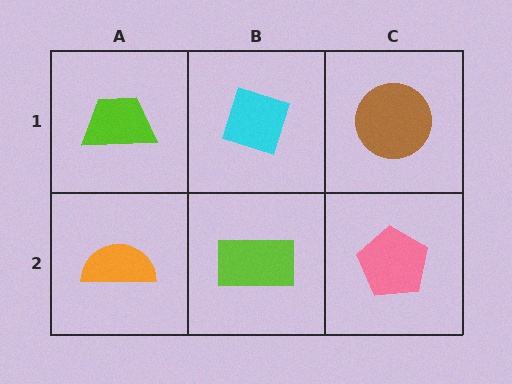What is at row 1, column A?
A lime trapezoid.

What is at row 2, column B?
A lime rectangle.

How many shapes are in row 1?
3 shapes.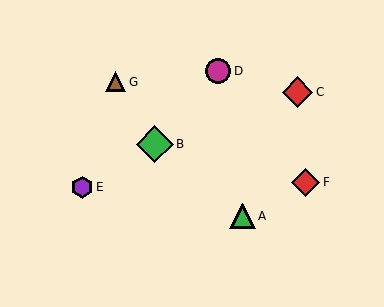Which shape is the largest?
The green diamond (labeled B) is the largest.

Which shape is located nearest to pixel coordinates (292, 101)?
The red diamond (labeled C) at (297, 92) is nearest to that location.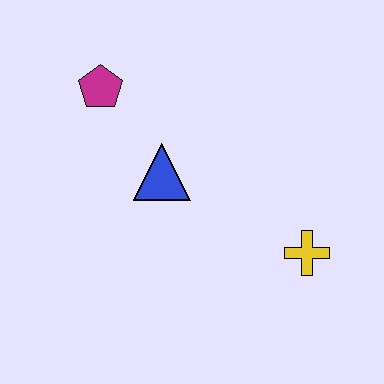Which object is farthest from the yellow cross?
The magenta pentagon is farthest from the yellow cross.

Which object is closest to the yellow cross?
The blue triangle is closest to the yellow cross.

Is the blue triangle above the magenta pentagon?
No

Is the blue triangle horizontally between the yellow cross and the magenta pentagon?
Yes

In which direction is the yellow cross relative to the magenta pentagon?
The yellow cross is to the right of the magenta pentagon.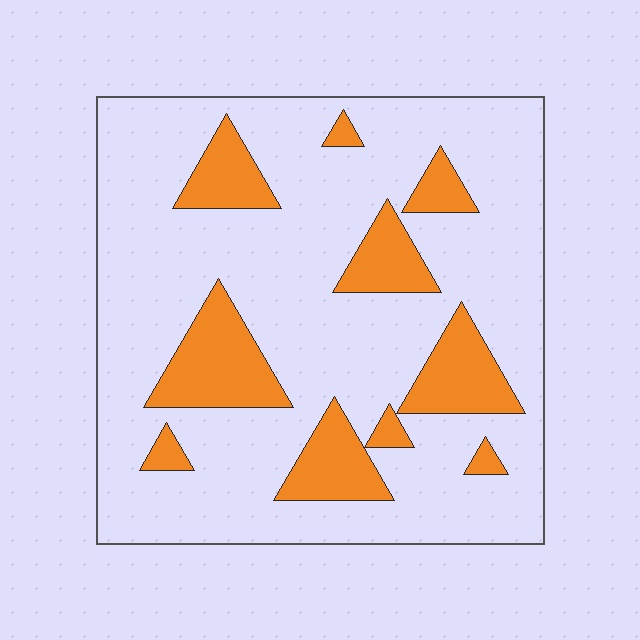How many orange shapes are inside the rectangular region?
10.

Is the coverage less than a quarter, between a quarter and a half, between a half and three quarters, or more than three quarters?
Less than a quarter.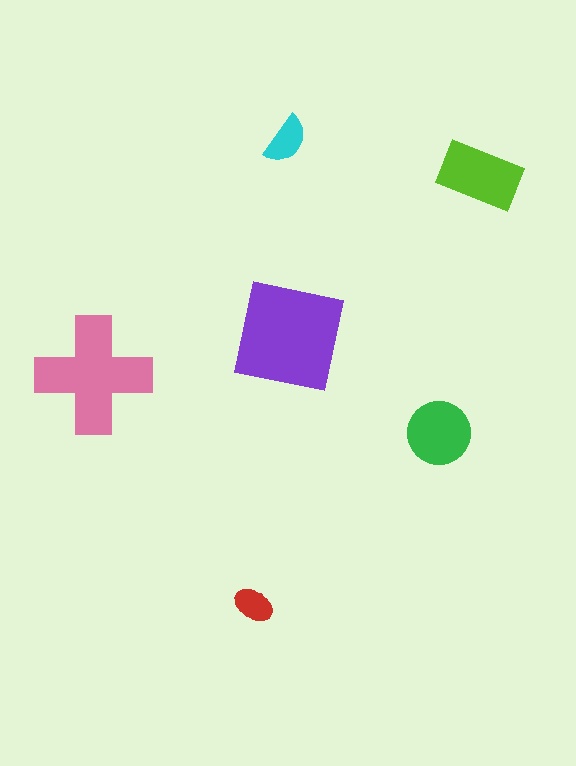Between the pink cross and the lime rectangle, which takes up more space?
The pink cross.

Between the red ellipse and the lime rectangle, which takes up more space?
The lime rectangle.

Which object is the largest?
The purple square.